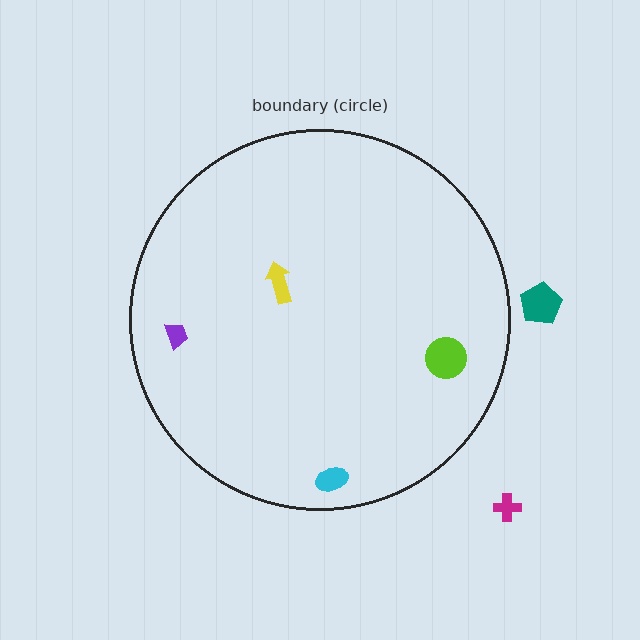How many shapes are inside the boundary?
4 inside, 2 outside.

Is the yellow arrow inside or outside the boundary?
Inside.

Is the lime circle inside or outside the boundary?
Inside.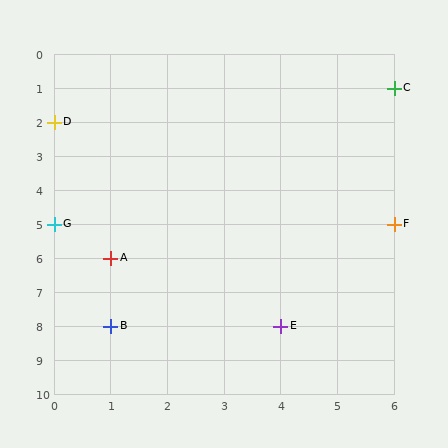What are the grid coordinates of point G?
Point G is at grid coordinates (0, 5).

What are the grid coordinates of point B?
Point B is at grid coordinates (1, 8).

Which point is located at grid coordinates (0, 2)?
Point D is at (0, 2).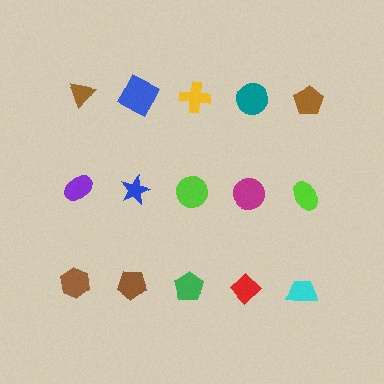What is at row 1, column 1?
A brown triangle.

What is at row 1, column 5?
A brown pentagon.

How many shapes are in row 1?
5 shapes.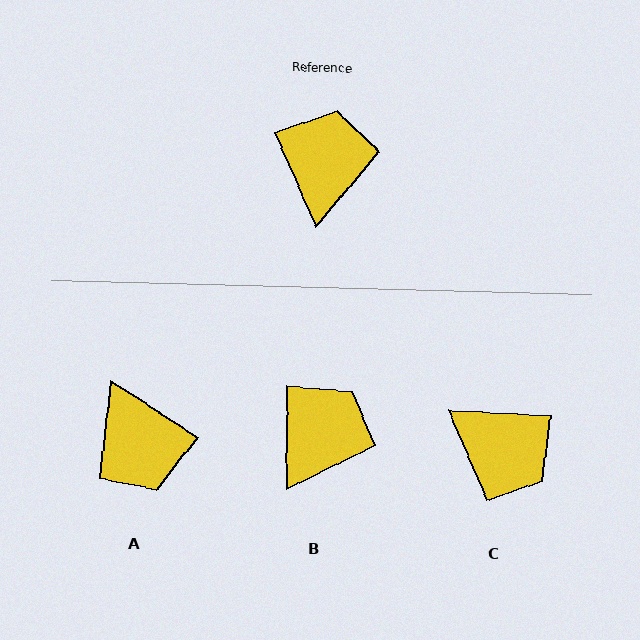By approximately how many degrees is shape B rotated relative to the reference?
Approximately 24 degrees clockwise.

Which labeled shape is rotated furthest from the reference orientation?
A, about 147 degrees away.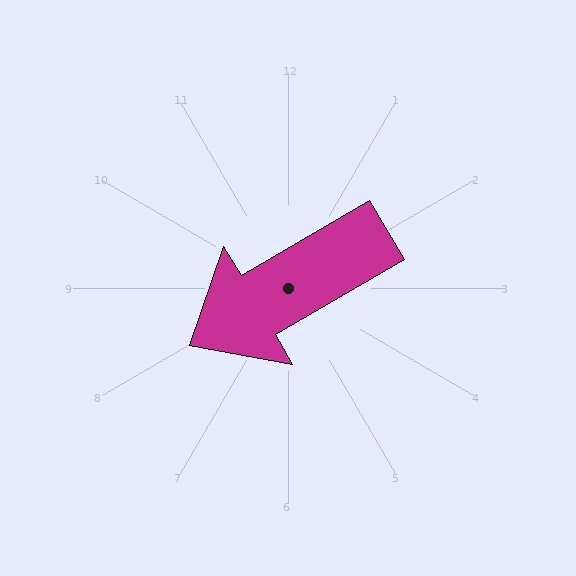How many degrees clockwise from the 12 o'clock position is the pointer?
Approximately 240 degrees.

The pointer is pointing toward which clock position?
Roughly 8 o'clock.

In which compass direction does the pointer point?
Southwest.